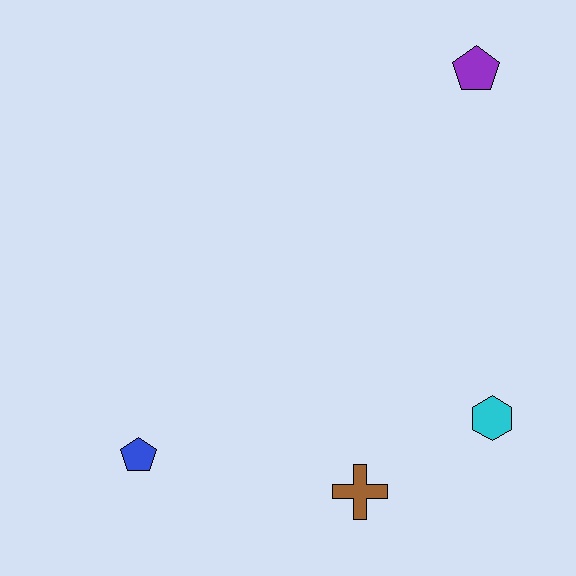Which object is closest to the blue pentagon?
The brown cross is closest to the blue pentagon.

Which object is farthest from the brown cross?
The purple pentagon is farthest from the brown cross.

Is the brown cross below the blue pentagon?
Yes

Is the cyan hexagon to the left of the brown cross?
No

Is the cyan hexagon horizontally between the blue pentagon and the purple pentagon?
No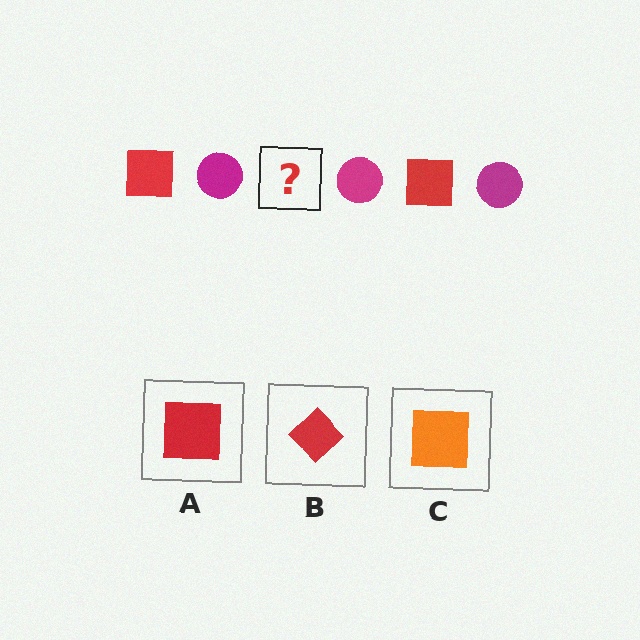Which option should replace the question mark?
Option A.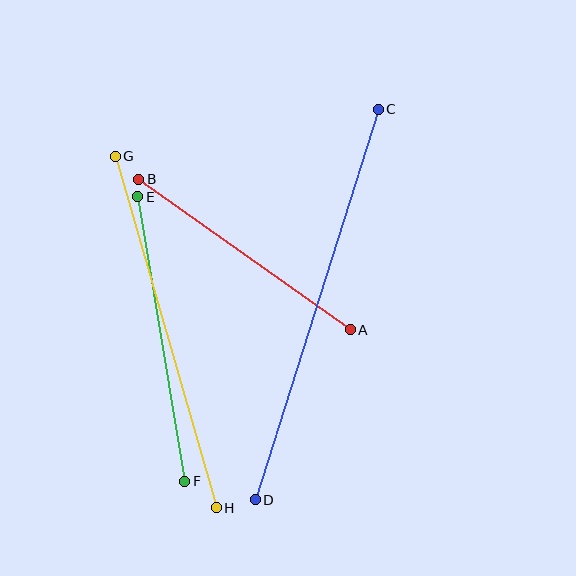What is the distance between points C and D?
The distance is approximately 409 pixels.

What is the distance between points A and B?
The distance is approximately 259 pixels.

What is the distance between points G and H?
The distance is approximately 366 pixels.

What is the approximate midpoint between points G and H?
The midpoint is at approximately (166, 332) pixels.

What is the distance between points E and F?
The distance is approximately 288 pixels.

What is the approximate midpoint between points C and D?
The midpoint is at approximately (317, 305) pixels.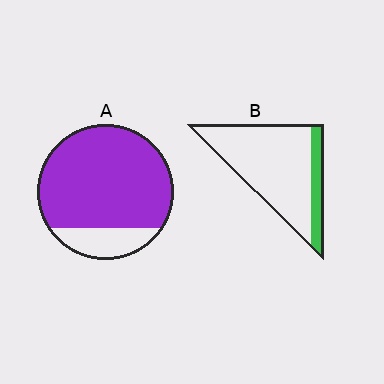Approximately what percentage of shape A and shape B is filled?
A is approximately 80% and B is approximately 20%.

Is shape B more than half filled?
No.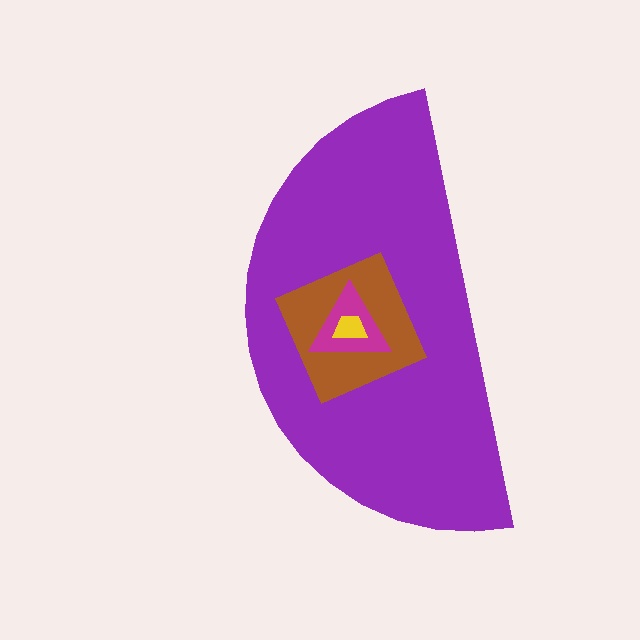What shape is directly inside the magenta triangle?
The yellow trapezoid.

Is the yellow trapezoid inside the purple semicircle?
Yes.